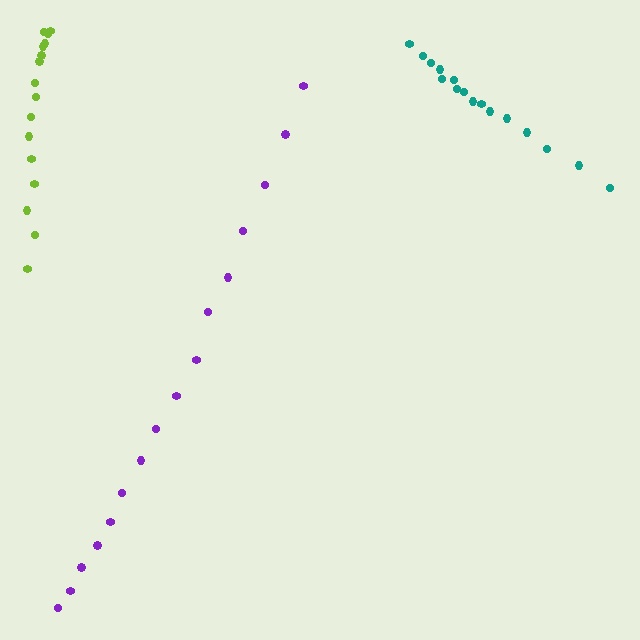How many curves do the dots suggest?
There are 3 distinct paths.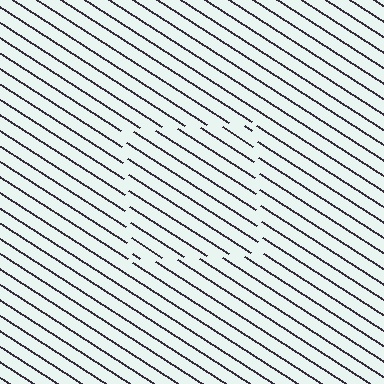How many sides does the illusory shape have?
4 sides — the line-ends trace a square.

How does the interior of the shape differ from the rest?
The interior of the shape contains the same grating, shifted by half a period — the contour is defined by the phase discontinuity where line-ends from the inner and outer gratings abut.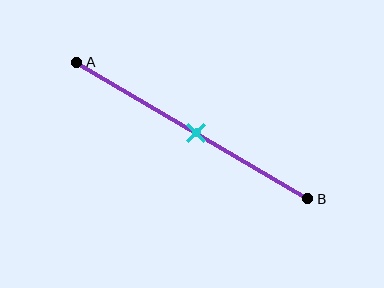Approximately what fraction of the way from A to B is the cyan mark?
The cyan mark is approximately 50% of the way from A to B.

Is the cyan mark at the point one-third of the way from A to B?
No, the mark is at about 50% from A, not at the 33% one-third point.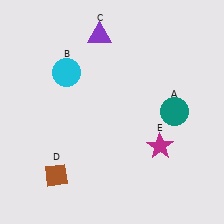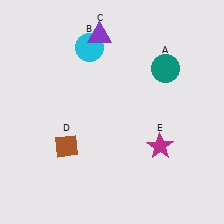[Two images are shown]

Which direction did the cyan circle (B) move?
The cyan circle (B) moved up.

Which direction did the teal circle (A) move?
The teal circle (A) moved up.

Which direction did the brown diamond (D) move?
The brown diamond (D) moved up.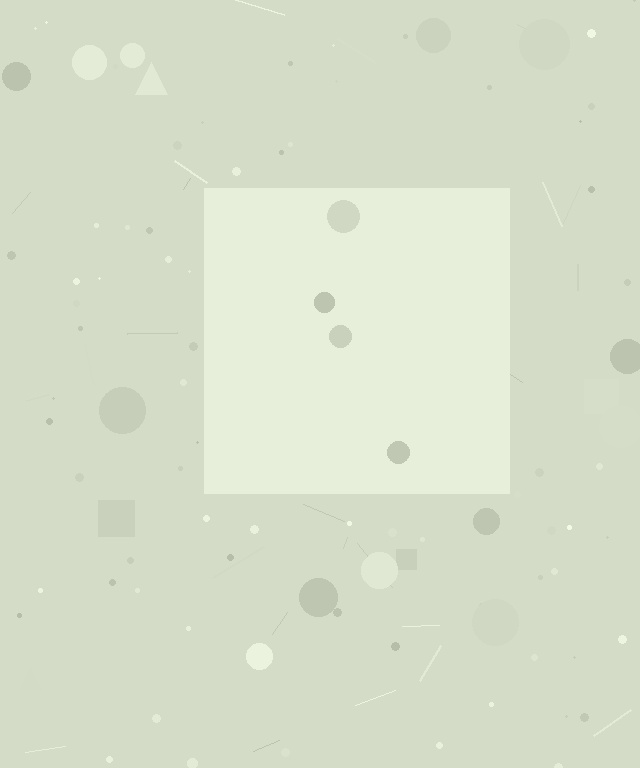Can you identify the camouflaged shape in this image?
The camouflaged shape is a square.